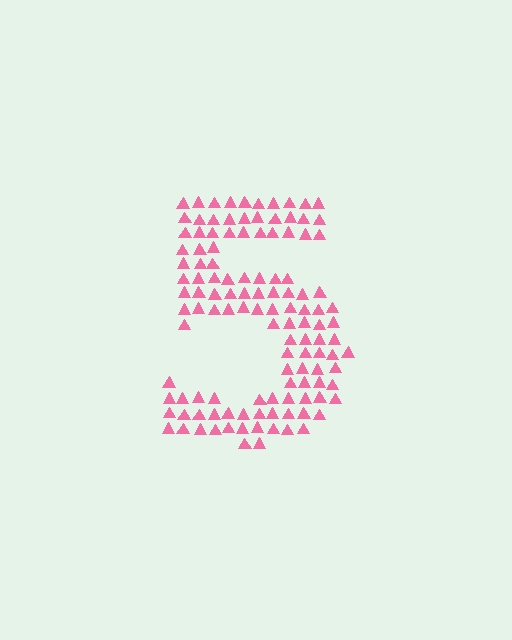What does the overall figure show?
The overall figure shows the digit 5.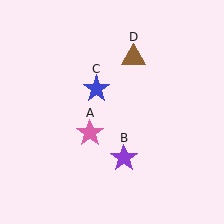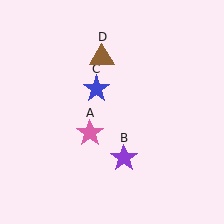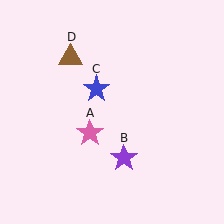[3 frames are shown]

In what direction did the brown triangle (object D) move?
The brown triangle (object D) moved left.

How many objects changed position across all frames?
1 object changed position: brown triangle (object D).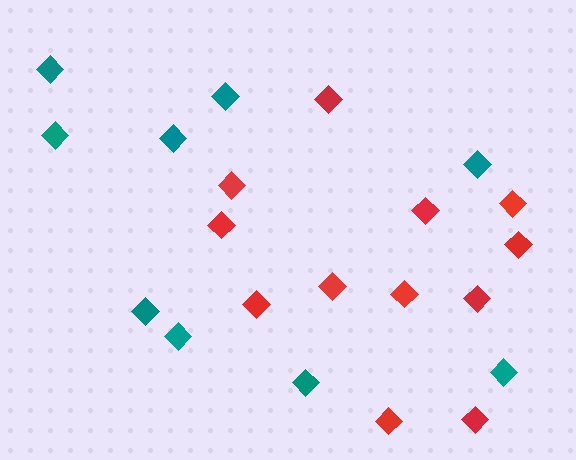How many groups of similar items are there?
There are 2 groups: one group of teal diamonds (9) and one group of red diamonds (12).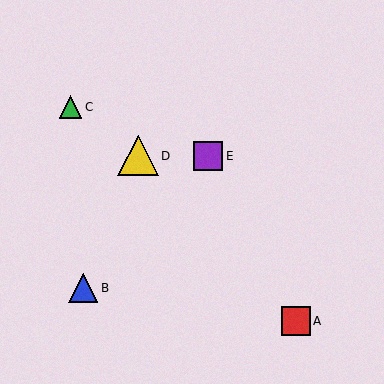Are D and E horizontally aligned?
Yes, both are at y≈156.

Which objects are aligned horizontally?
Objects D, E are aligned horizontally.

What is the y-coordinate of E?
Object E is at y≈156.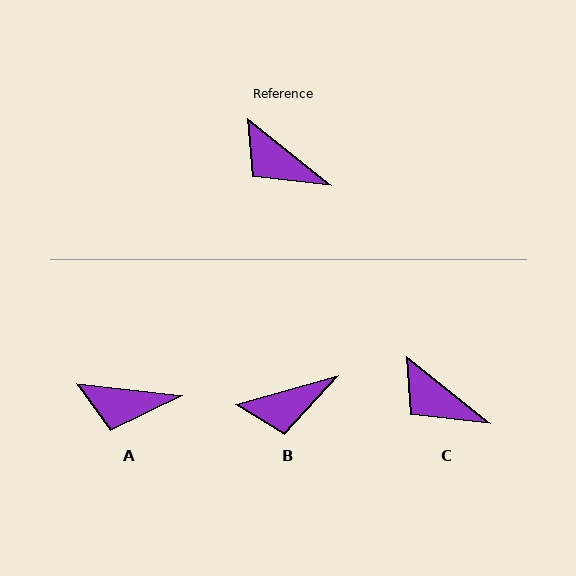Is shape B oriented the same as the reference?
No, it is off by about 54 degrees.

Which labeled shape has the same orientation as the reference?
C.